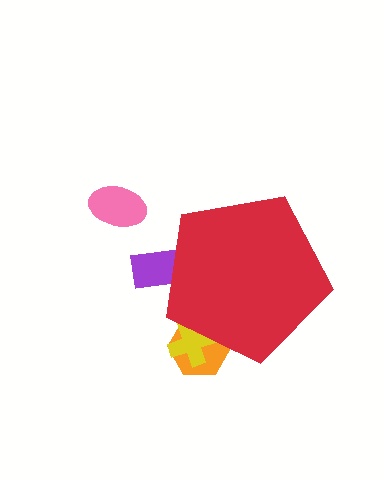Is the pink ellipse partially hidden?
No, the pink ellipse is fully visible.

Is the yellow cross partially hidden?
Yes, the yellow cross is partially hidden behind the red pentagon.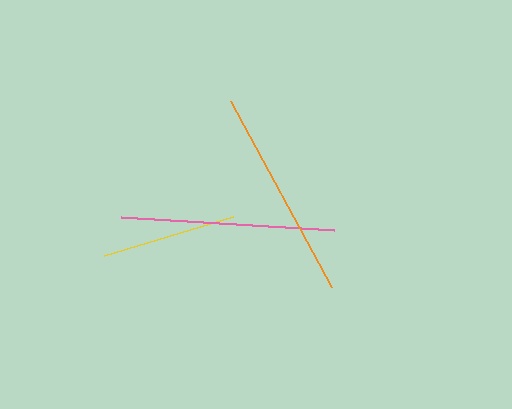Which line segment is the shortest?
The yellow line is the shortest at approximately 134 pixels.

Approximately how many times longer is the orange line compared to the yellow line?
The orange line is approximately 1.6 times the length of the yellow line.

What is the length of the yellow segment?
The yellow segment is approximately 134 pixels long.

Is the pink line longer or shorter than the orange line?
The pink line is longer than the orange line.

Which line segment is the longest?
The pink line is the longest at approximately 213 pixels.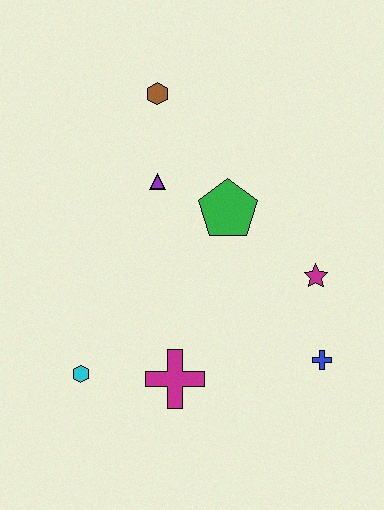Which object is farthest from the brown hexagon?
The blue cross is farthest from the brown hexagon.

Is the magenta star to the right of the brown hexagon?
Yes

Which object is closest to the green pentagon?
The purple triangle is closest to the green pentagon.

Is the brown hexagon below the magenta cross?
No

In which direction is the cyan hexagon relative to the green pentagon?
The cyan hexagon is below the green pentagon.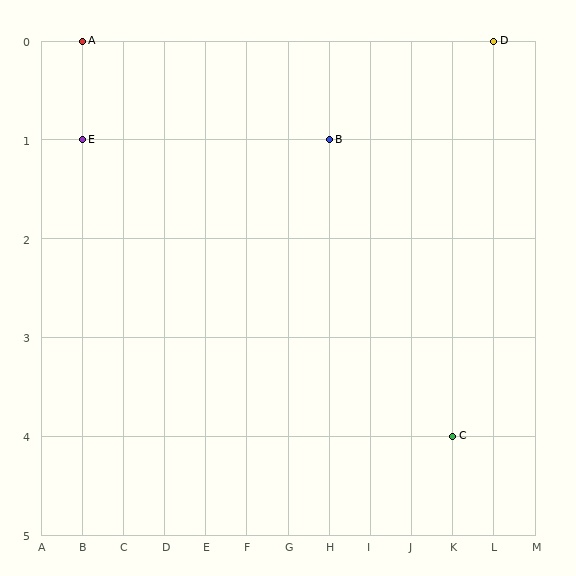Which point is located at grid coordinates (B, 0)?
Point A is at (B, 0).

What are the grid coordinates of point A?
Point A is at grid coordinates (B, 0).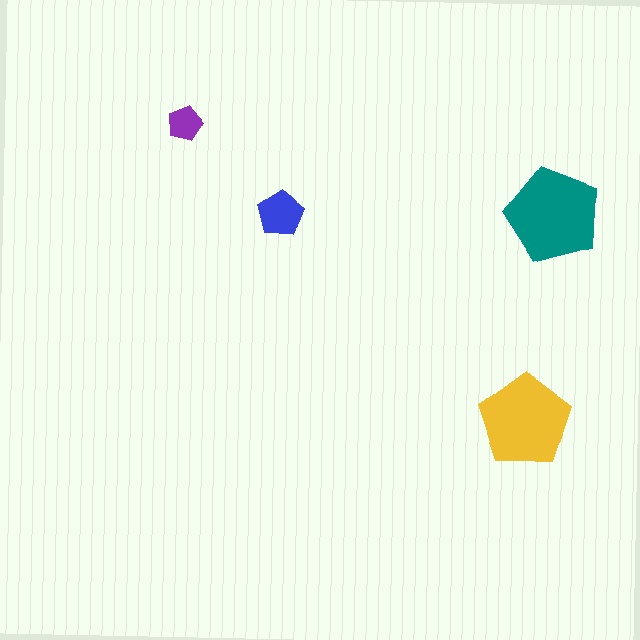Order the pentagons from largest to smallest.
the teal one, the yellow one, the blue one, the purple one.